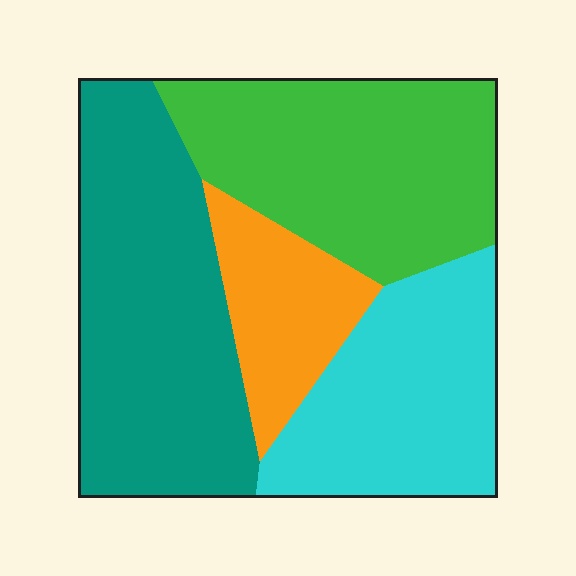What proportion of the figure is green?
Green covers about 30% of the figure.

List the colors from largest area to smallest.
From largest to smallest: teal, green, cyan, orange.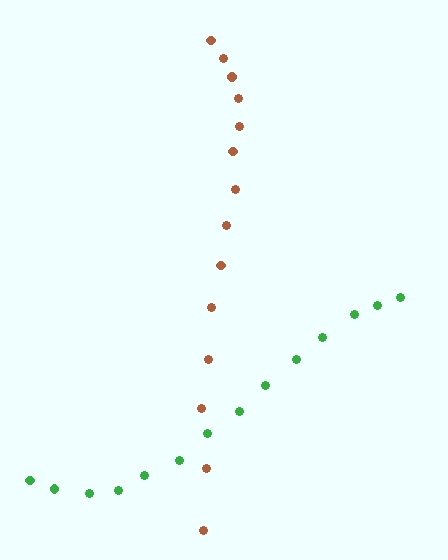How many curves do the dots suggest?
There are 2 distinct paths.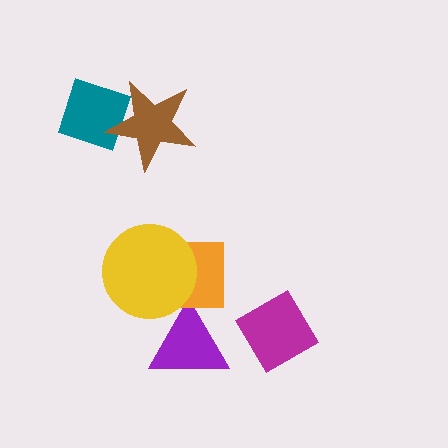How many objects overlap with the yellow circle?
2 objects overlap with the yellow circle.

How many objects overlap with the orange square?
2 objects overlap with the orange square.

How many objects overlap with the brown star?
1 object overlaps with the brown star.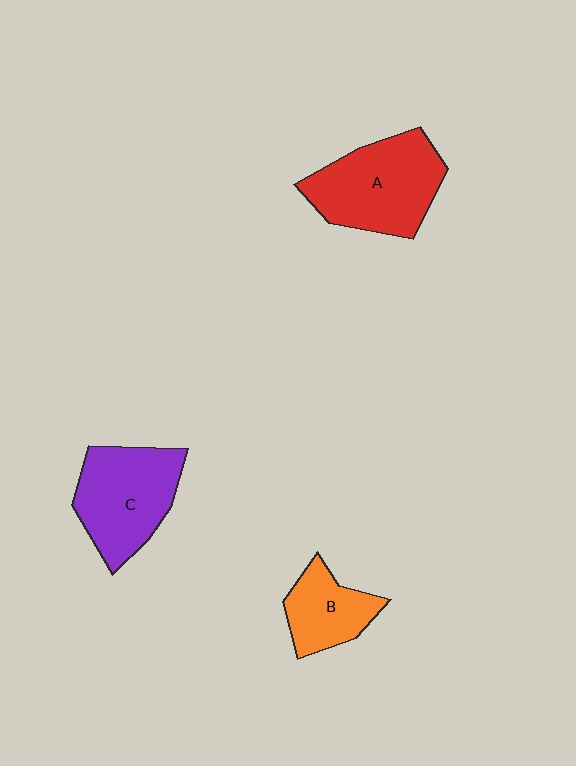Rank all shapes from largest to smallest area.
From largest to smallest: A (red), C (purple), B (orange).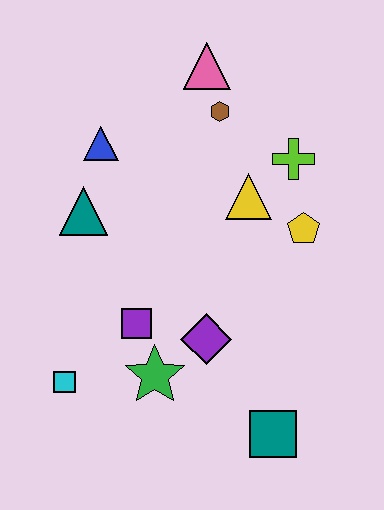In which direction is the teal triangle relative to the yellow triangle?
The teal triangle is to the left of the yellow triangle.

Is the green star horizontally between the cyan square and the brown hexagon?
Yes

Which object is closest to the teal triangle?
The blue triangle is closest to the teal triangle.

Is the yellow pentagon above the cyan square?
Yes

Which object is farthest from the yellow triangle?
The cyan square is farthest from the yellow triangle.